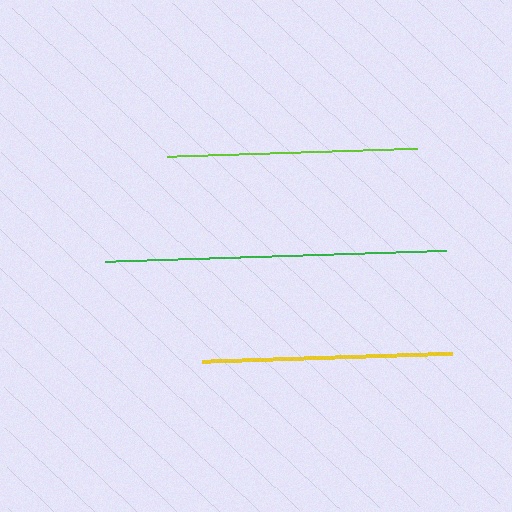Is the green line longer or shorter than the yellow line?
The green line is longer than the yellow line.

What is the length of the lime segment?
The lime segment is approximately 250 pixels long.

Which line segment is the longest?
The green line is the longest at approximately 341 pixels.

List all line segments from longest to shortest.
From longest to shortest: green, yellow, lime.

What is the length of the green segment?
The green segment is approximately 341 pixels long.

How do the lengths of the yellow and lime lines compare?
The yellow and lime lines are approximately the same length.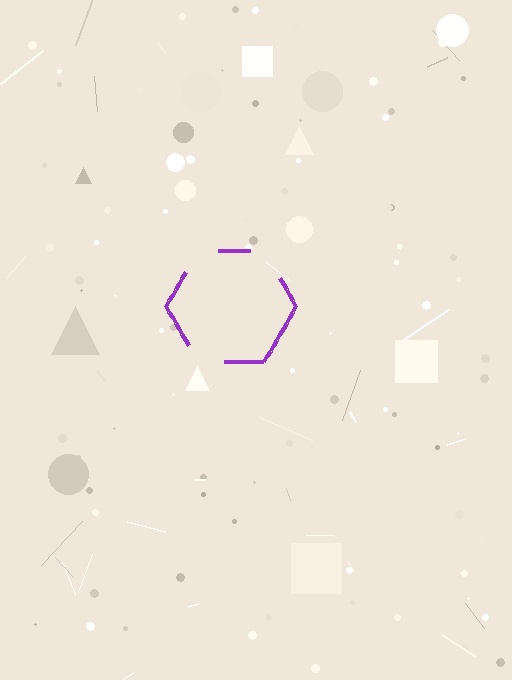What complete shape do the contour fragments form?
The contour fragments form a hexagon.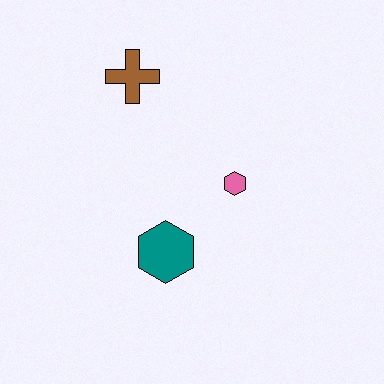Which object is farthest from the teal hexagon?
The brown cross is farthest from the teal hexagon.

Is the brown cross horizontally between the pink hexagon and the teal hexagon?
No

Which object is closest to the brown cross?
The pink hexagon is closest to the brown cross.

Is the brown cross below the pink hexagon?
No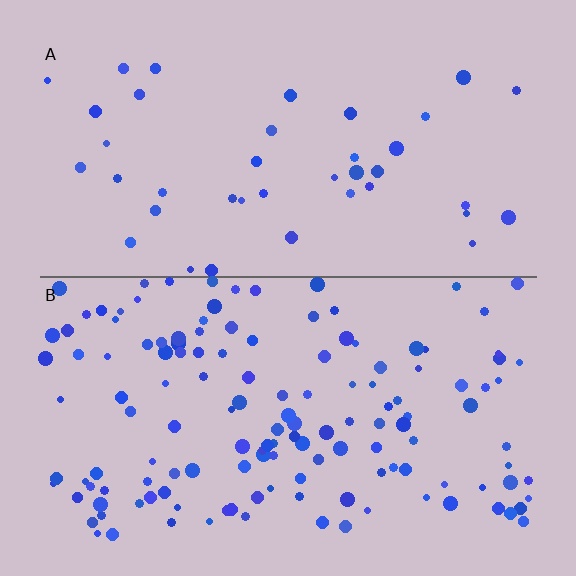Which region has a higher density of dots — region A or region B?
B (the bottom).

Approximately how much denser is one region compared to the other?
Approximately 3.5× — region B over region A.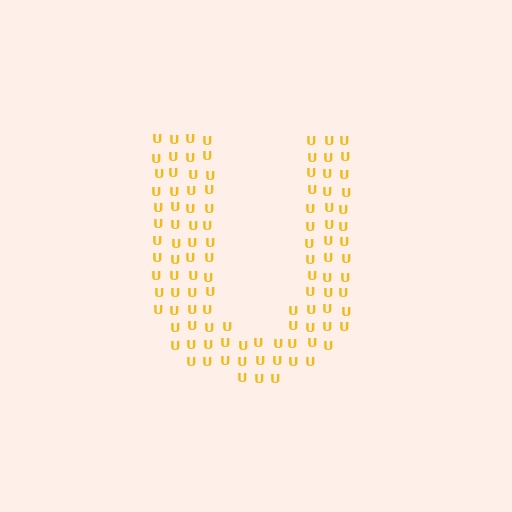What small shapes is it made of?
It is made of small letter U's.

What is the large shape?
The large shape is the letter U.